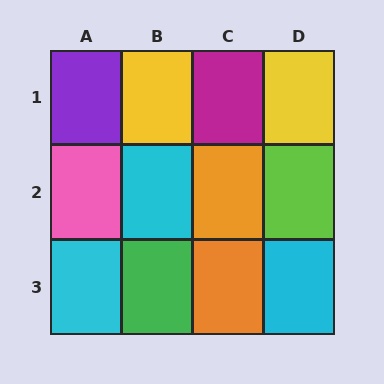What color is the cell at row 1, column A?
Purple.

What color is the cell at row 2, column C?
Orange.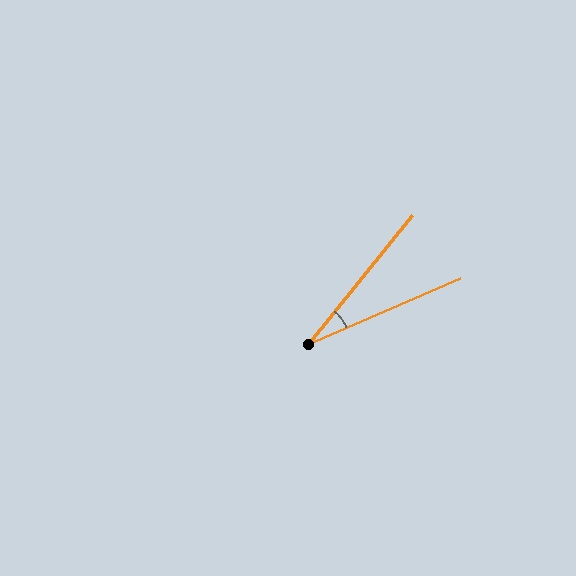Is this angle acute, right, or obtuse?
It is acute.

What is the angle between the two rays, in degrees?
Approximately 28 degrees.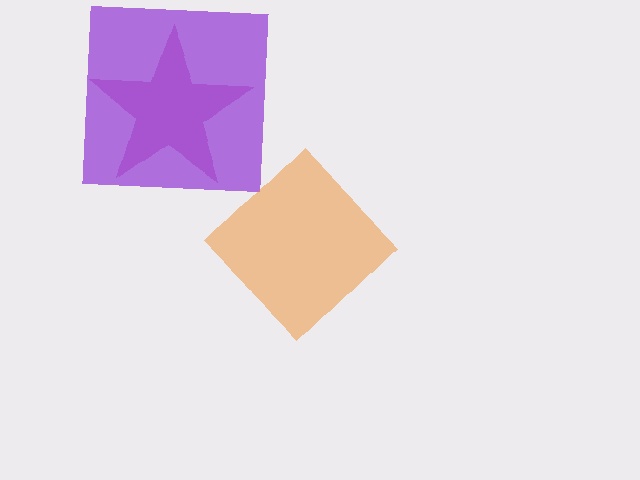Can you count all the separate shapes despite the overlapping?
Yes, there are 3 separate shapes.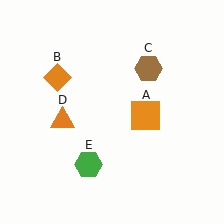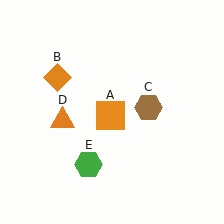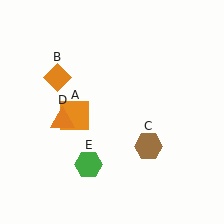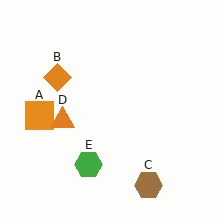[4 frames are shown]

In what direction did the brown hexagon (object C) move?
The brown hexagon (object C) moved down.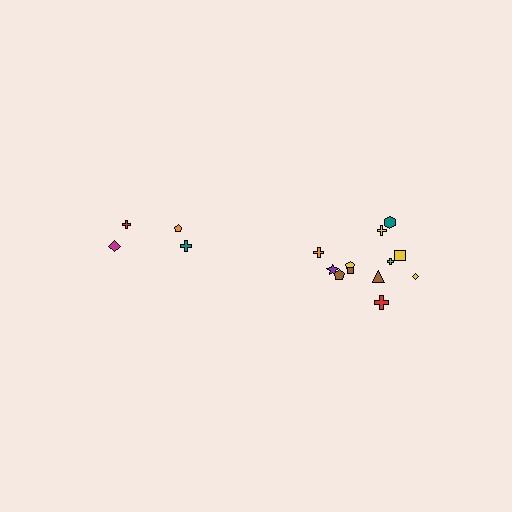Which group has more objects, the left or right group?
The right group.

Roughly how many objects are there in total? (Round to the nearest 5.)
Roughly 15 objects in total.